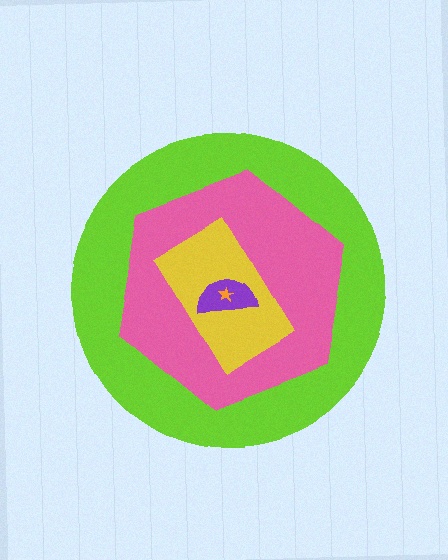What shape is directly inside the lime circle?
The pink hexagon.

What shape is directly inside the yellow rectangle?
The purple semicircle.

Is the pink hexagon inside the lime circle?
Yes.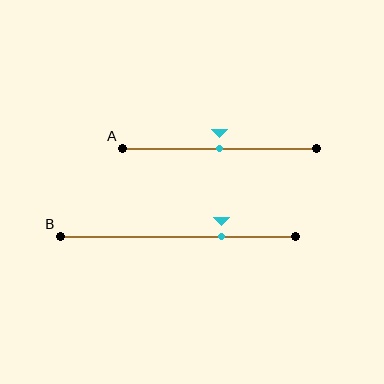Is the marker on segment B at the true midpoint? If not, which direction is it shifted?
No, the marker on segment B is shifted to the right by about 18% of the segment length.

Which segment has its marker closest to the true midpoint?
Segment A has its marker closest to the true midpoint.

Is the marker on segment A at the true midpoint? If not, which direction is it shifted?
Yes, the marker on segment A is at the true midpoint.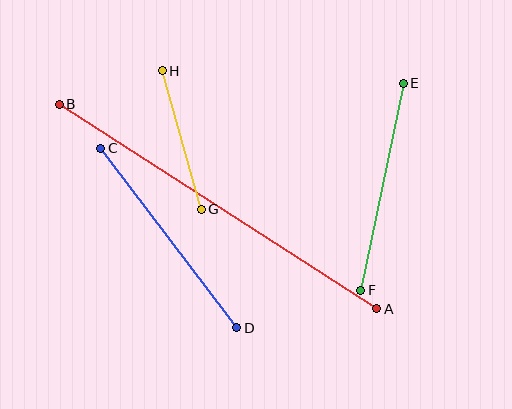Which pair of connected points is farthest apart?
Points A and B are farthest apart.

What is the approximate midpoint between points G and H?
The midpoint is at approximately (182, 140) pixels.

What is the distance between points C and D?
The distance is approximately 225 pixels.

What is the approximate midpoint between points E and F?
The midpoint is at approximately (382, 187) pixels.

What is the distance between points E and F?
The distance is approximately 212 pixels.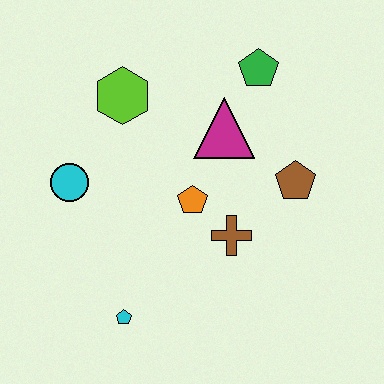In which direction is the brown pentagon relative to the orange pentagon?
The brown pentagon is to the right of the orange pentagon.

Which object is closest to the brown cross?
The orange pentagon is closest to the brown cross.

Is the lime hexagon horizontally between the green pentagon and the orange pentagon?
No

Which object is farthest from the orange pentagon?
The green pentagon is farthest from the orange pentagon.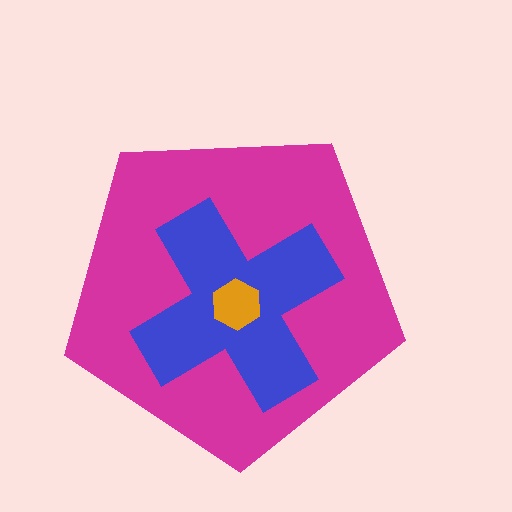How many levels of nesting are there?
3.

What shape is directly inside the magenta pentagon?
The blue cross.